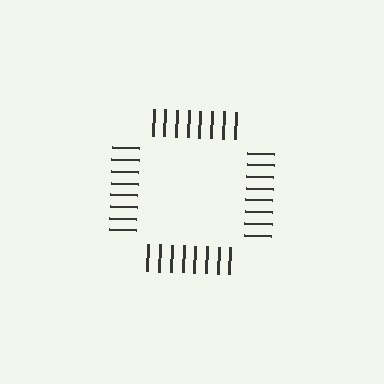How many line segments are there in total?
32 — 8 along each of the 4 edges.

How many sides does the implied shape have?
4 sides — the line-ends trace a square.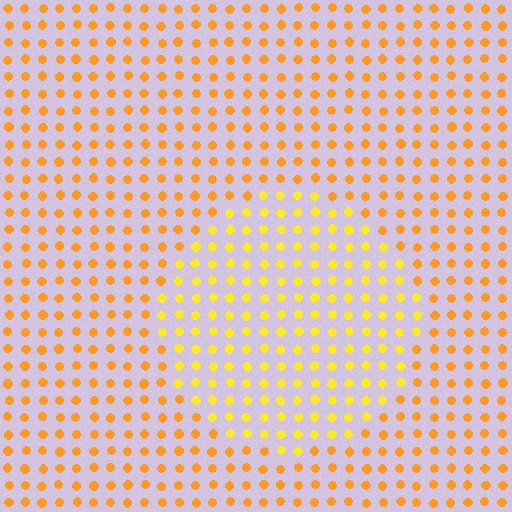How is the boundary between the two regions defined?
The boundary is defined purely by a slight shift in hue (about 23 degrees). Spacing, size, and orientation are identical on both sides.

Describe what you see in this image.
The image is filled with small orange elements in a uniform arrangement. A circle-shaped region is visible where the elements are tinted to a slightly different hue, forming a subtle color boundary.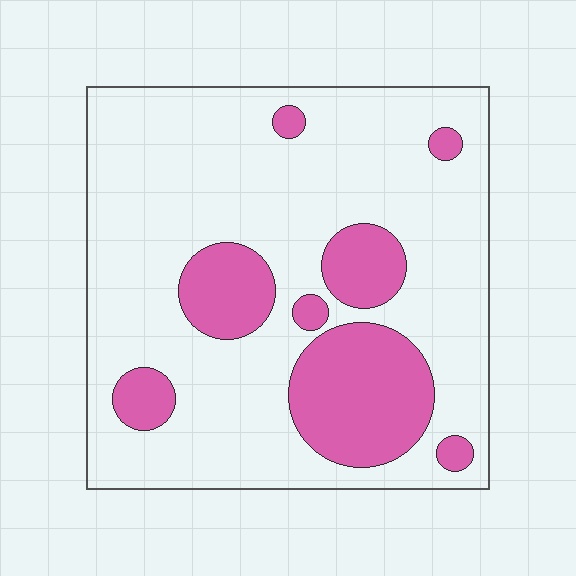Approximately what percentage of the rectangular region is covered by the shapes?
Approximately 25%.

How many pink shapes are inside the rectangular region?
8.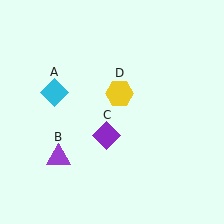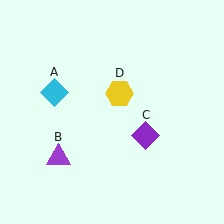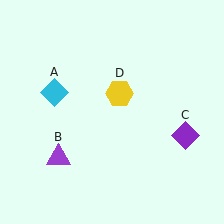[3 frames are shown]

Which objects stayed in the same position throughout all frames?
Cyan diamond (object A) and purple triangle (object B) and yellow hexagon (object D) remained stationary.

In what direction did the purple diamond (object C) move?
The purple diamond (object C) moved right.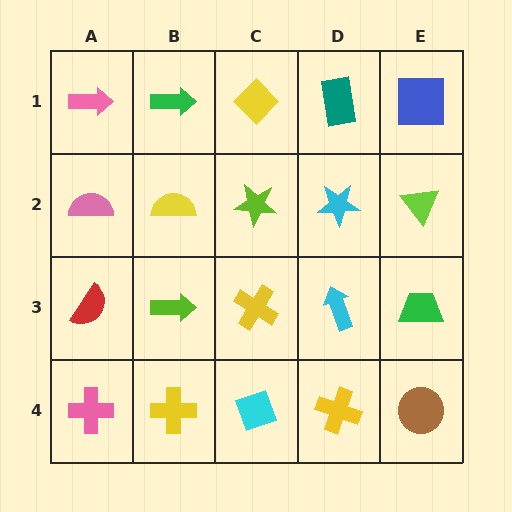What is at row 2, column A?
A pink semicircle.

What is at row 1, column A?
A pink arrow.